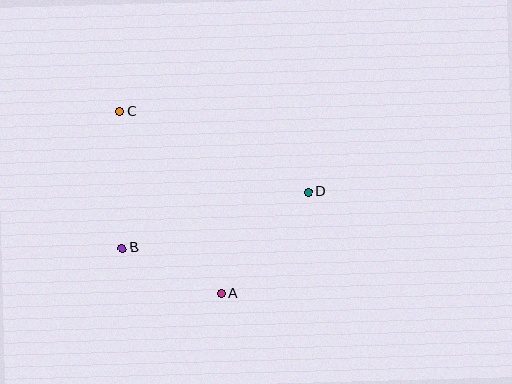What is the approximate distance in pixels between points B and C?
The distance between B and C is approximately 137 pixels.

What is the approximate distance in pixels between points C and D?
The distance between C and D is approximately 205 pixels.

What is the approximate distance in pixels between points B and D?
The distance between B and D is approximately 195 pixels.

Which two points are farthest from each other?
Points A and C are farthest from each other.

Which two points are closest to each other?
Points A and B are closest to each other.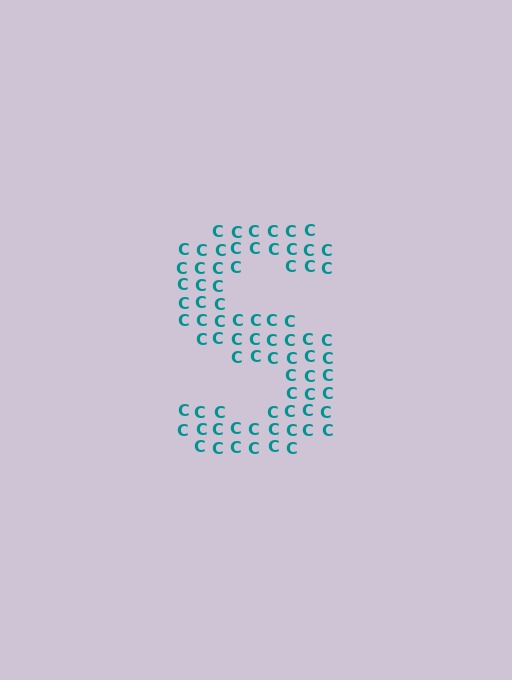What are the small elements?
The small elements are letter C's.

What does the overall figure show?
The overall figure shows the letter S.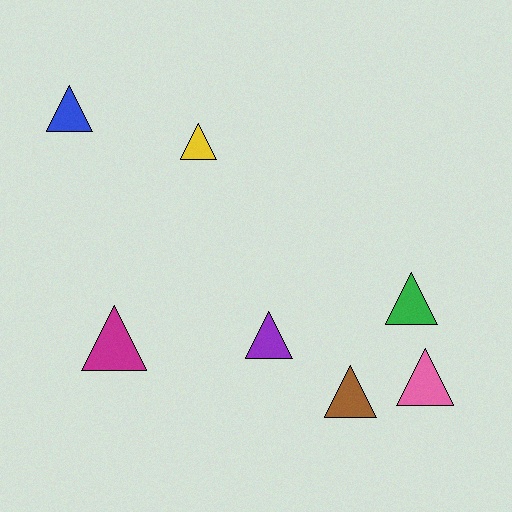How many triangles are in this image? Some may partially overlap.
There are 7 triangles.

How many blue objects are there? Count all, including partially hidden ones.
There is 1 blue object.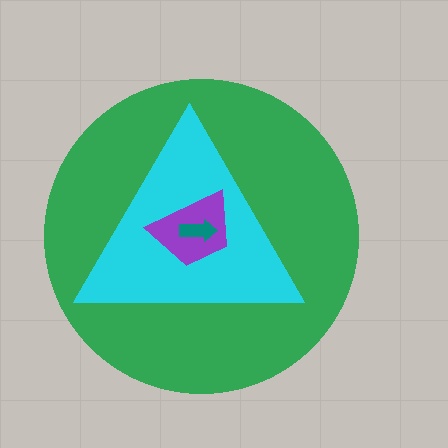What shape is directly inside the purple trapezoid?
The teal arrow.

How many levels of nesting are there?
4.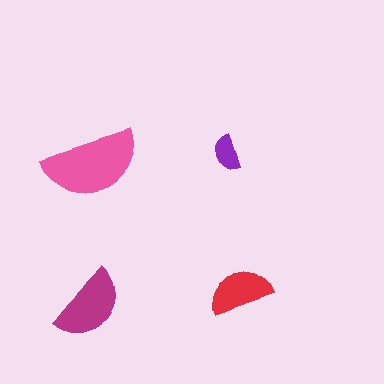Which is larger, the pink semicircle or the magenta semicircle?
The pink one.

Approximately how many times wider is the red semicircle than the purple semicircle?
About 1.5 times wider.